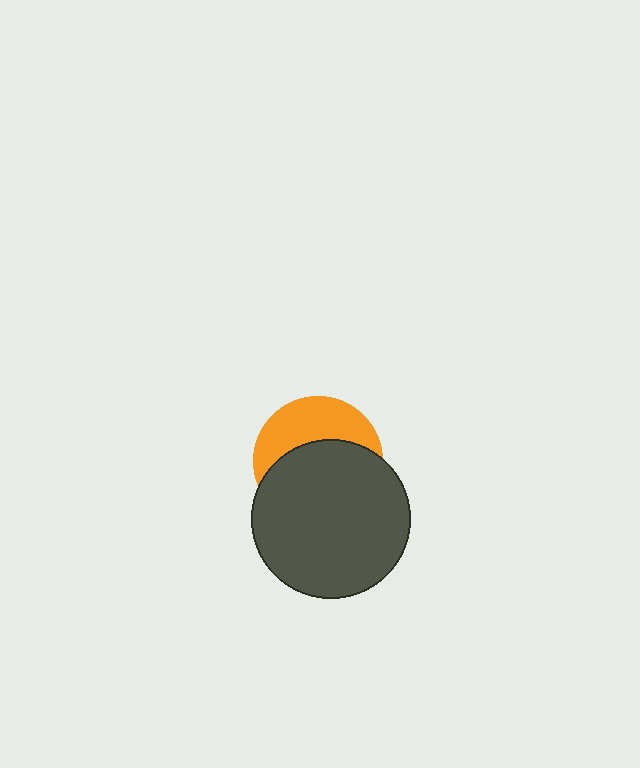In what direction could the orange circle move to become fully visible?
The orange circle could move up. That would shift it out from behind the dark gray circle entirely.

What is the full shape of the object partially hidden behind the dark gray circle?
The partially hidden object is an orange circle.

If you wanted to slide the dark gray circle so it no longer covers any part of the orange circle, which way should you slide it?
Slide it down — that is the most direct way to separate the two shapes.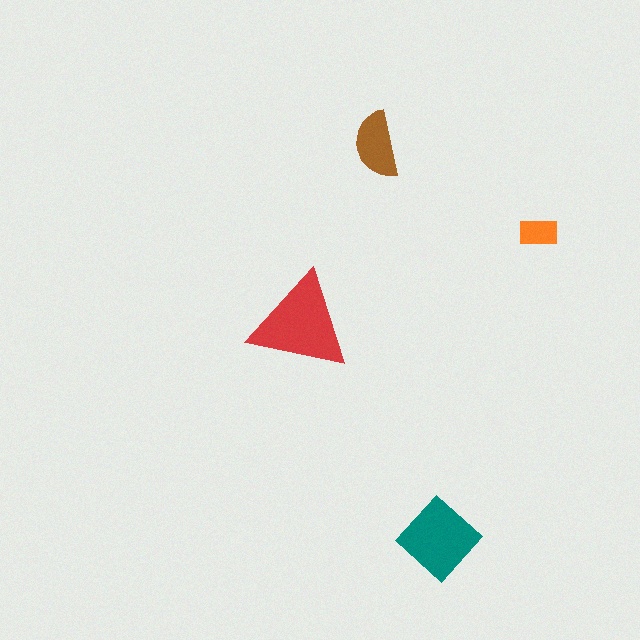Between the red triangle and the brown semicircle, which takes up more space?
The red triangle.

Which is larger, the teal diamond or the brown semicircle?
The teal diamond.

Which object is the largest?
The red triangle.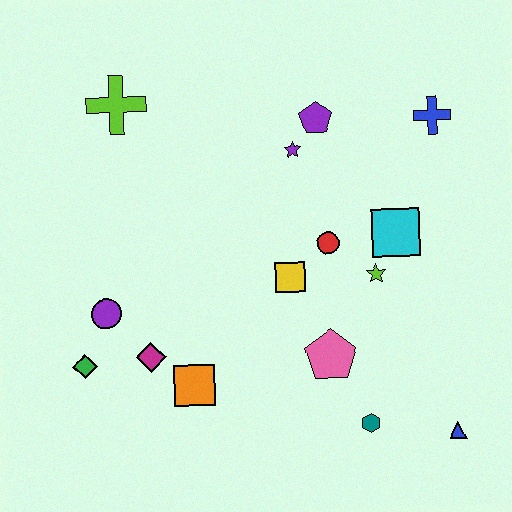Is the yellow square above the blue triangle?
Yes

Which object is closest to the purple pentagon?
The purple star is closest to the purple pentagon.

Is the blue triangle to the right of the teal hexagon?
Yes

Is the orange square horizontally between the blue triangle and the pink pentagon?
No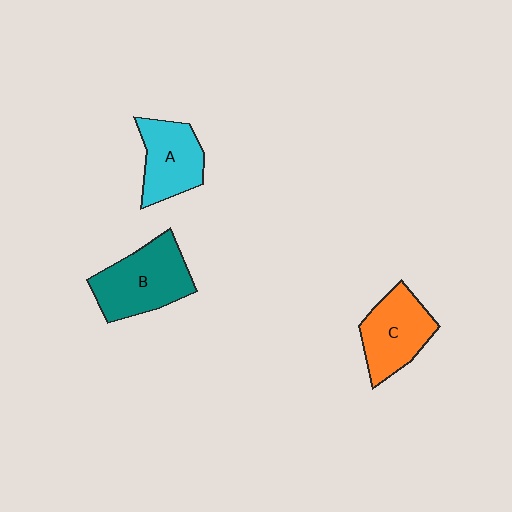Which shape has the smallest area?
Shape A (cyan).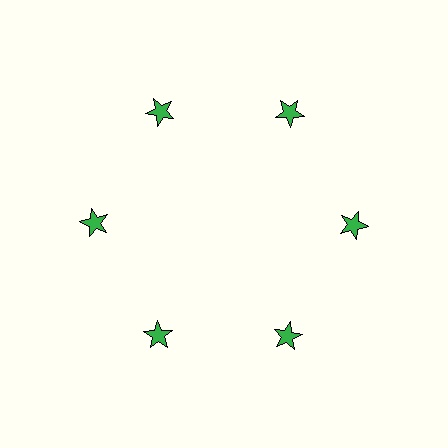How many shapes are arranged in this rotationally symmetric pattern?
There are 6 shapes, arranged in 6 groups of 1.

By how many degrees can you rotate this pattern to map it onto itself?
The pattern maps onto itself every 60 degrees of rotation.